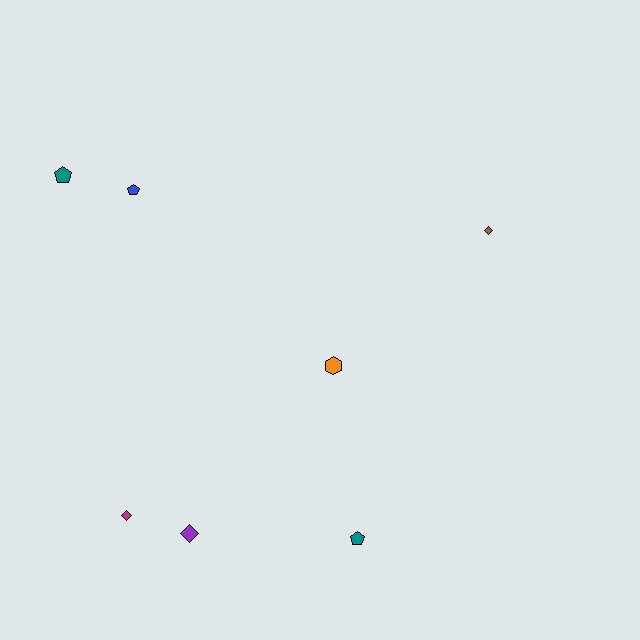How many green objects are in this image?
There are no green objects.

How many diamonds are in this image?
There are 3 diamonds.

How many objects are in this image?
There are 7 objects.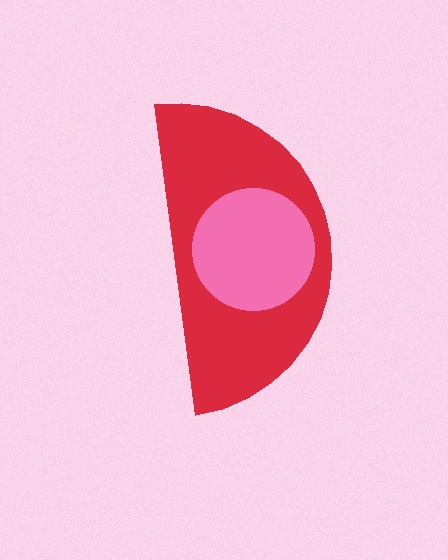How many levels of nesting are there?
2.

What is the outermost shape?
The red semicircle.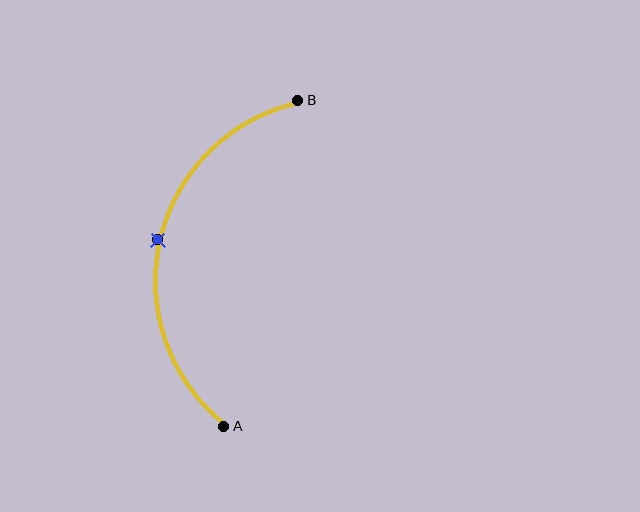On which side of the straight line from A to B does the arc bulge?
The arc bulges to the left of the straight line connecting A and B.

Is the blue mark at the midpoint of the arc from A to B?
Yes. The blue mark lies on the arc at equal arc-length from both A and B — it is the arc midpoint.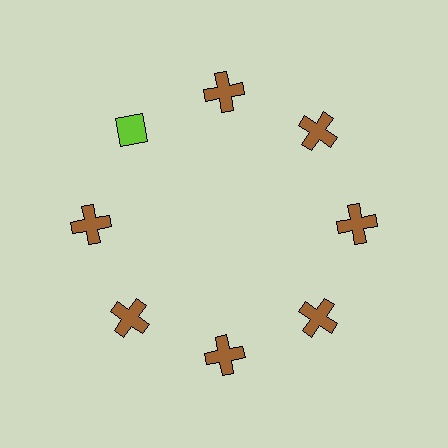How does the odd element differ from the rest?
It differs in both color (lime instead of brown) and shape (diamond instead of cross).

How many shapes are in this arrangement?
There are 8 shapes arranged in a ring pattern.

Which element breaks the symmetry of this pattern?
The lime diamond at roughly the 10 o'clock position breaks the symmetry. All other shapes are brown crosses.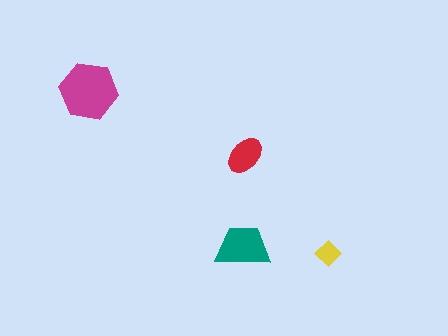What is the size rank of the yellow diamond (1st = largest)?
4th.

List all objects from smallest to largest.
The yellow diamond, the red ellipse, the teal trapezoid, the magenta hexagon.